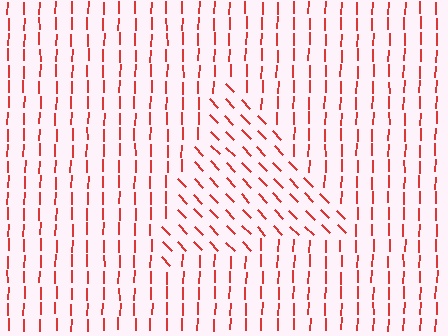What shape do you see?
I see a triangle.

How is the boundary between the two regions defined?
The boundary is defined purely by a change in line orientation (approximately 45 degrees difference). All lines are the same color and thickness.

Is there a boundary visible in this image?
Yes, there is a texture boundary formed by a change in line orientation.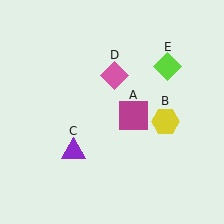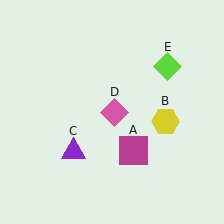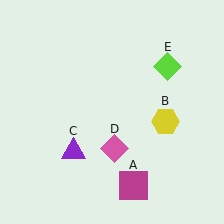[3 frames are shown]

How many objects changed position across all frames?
2 objects changed position: magenta square (object A), pink diamond (object D).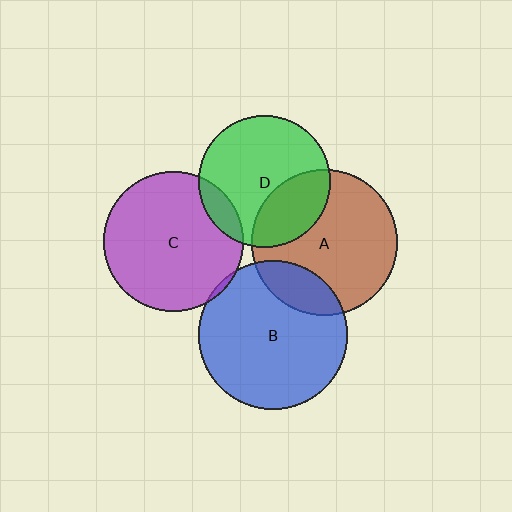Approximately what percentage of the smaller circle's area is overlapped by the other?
Approximately 30%.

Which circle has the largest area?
Circle B (blue).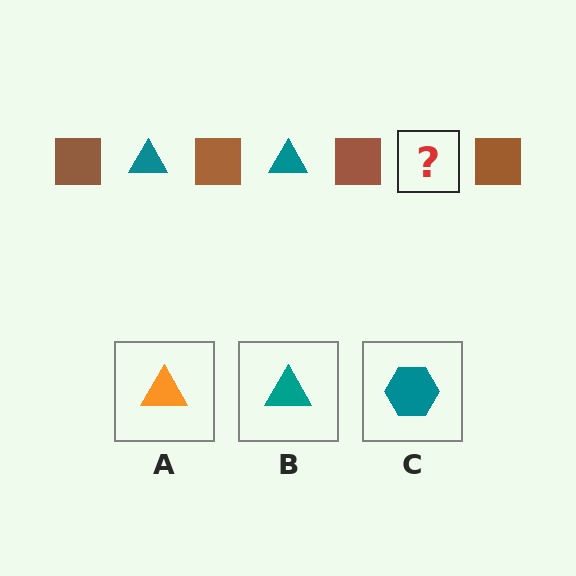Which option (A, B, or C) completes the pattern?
B.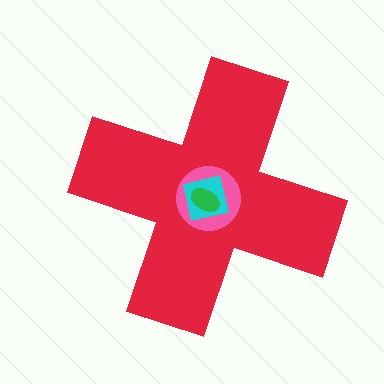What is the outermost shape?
The red cross.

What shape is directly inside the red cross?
The pink circle.